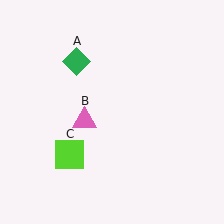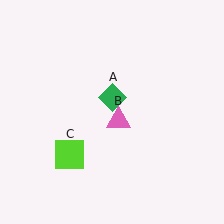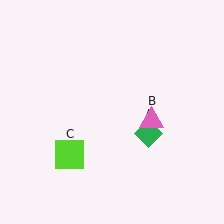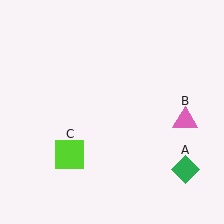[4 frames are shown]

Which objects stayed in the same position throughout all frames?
Lime square (object C) remained stationary.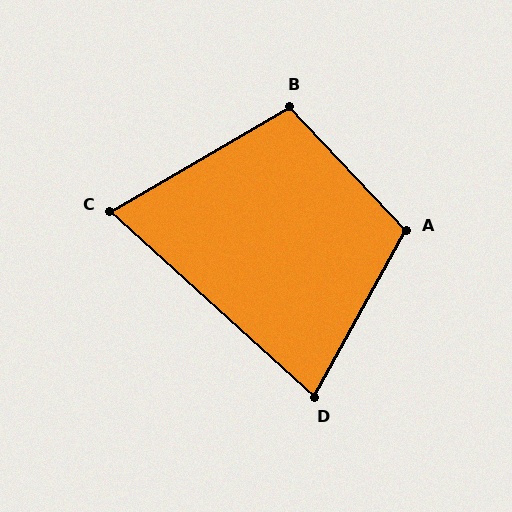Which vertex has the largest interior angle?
A, at approximately 108 degrees.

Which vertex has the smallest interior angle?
C, at approximately 72 degrees.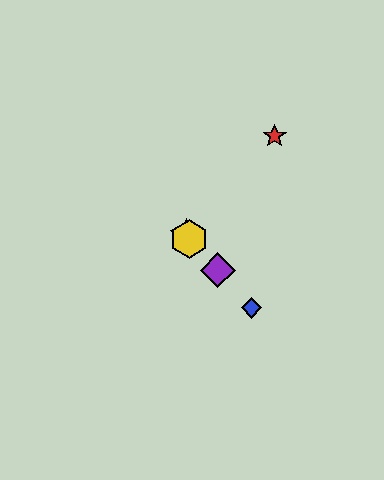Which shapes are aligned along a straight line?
The blue diamond, the green star, the yellow hexagon, the purple diamond are aligned along a straight line.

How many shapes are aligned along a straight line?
4 shapes (the blue diamond, the green star, the yellow hexagon, the purple diamond) are aligned along a straight line.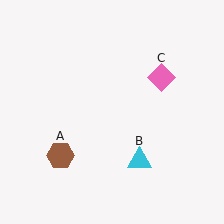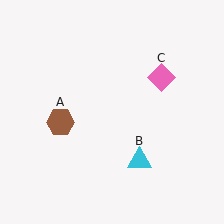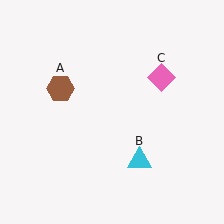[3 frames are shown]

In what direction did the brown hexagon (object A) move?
The brown hexagon (object A) moved up.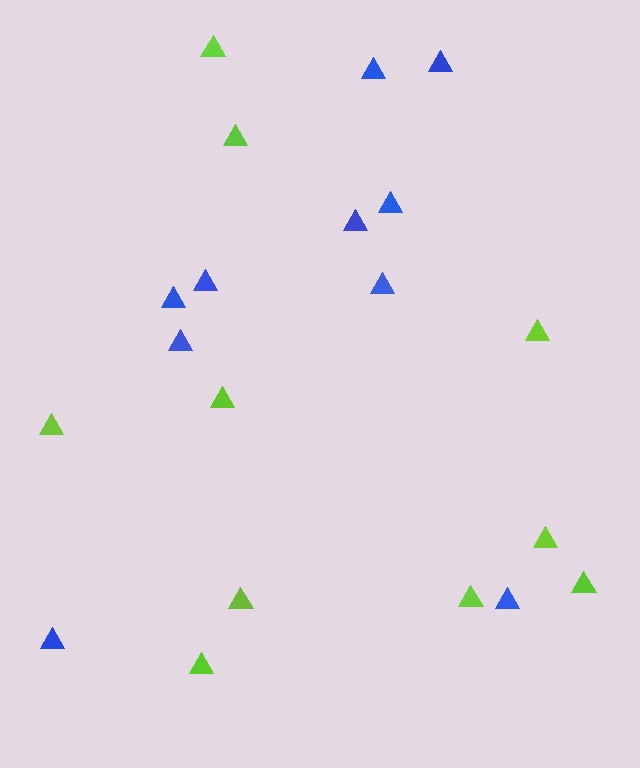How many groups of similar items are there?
There are 2 groups: one group of lime triangles (10) and one group of blue triangles (10).